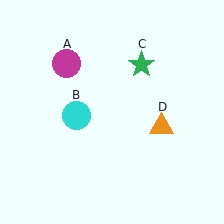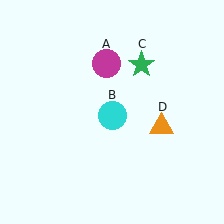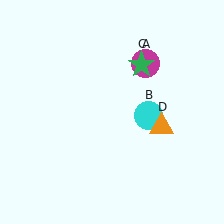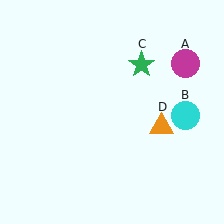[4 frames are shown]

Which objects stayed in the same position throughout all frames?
Green star (object C) and orange triangle (object D) remained stationary.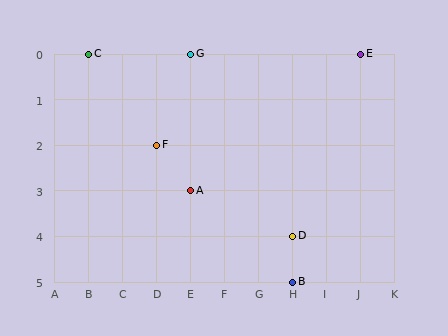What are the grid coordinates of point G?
Point G is at grid coordinates (E, 0).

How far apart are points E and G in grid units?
Points E and G are 5 columns apart.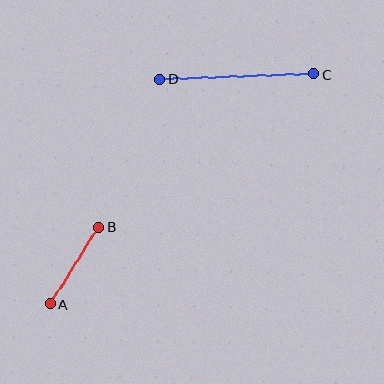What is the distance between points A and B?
The distance is approximately 91 pixels.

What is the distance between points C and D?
The distance is approximately 154 pixels.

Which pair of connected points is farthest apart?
Points C and D are farthest apart.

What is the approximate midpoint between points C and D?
The midpoint is at approximately (237, 77) pixels.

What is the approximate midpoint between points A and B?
The midpoint is at approximately (74, 265) pixels.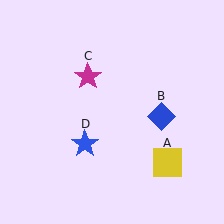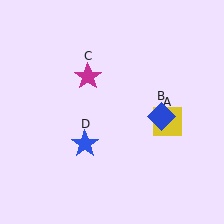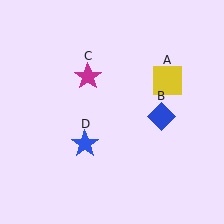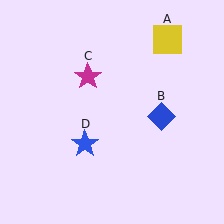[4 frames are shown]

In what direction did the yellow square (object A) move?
The yellow square (object A) moved up.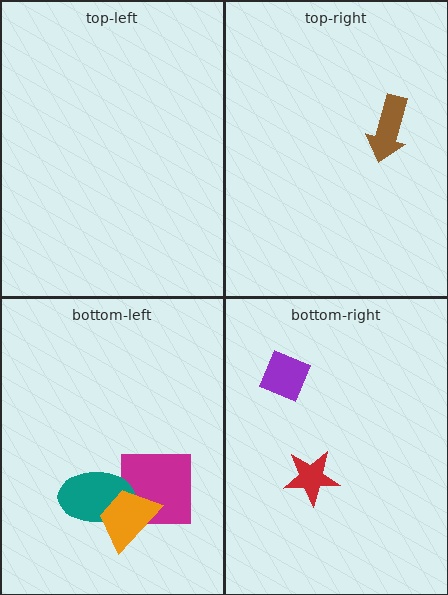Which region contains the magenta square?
The bottom-left region.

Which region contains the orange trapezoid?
The bottom-left region.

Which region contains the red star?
The bottom-right region.